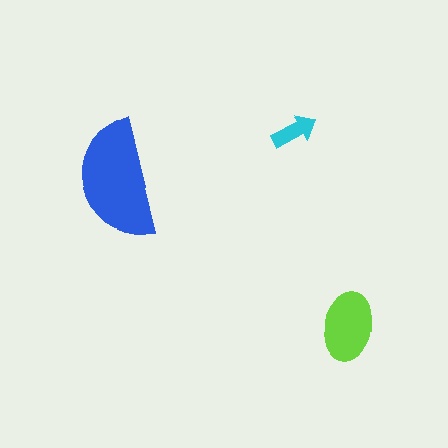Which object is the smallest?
The cyan arrow.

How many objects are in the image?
There are 3 objects in the image.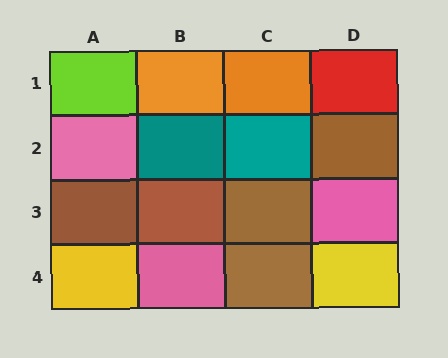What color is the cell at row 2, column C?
Teal.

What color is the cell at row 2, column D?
Brown.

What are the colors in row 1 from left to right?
Lime, orange, orange, red.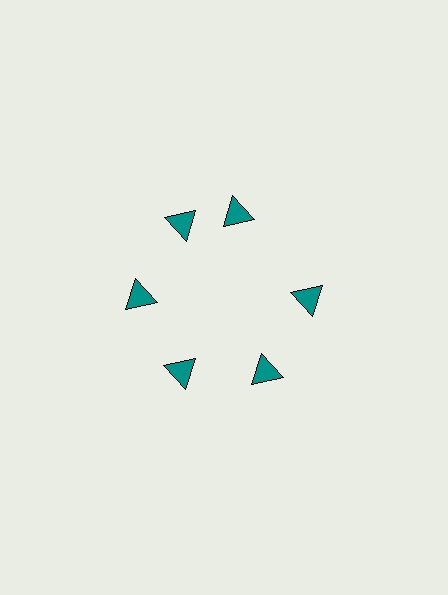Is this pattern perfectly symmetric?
No. The 6 teal triangles are arranged in a ring, but one element near the 1 o'clock position is rotated out of alignment along the ring, breaking the 6-fold rotational symmetry.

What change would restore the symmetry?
The symmetry would be restored by rotating it back into even spacing with its neighbors so that all 6 triangles sit at equal angles and equal distance from the center.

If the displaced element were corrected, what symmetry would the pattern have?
It would have 6-fold rotational symmetry — the pattern would map onto itself every 60 degrees.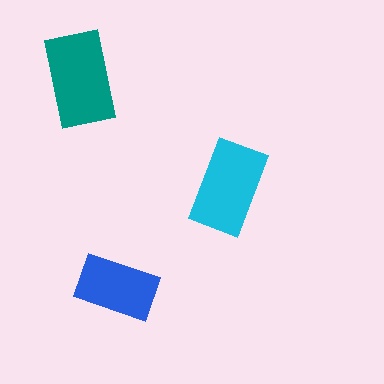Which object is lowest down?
The blue rectangle is bottommost.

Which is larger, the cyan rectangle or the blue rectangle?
The cyan one.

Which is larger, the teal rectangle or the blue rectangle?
The teal one.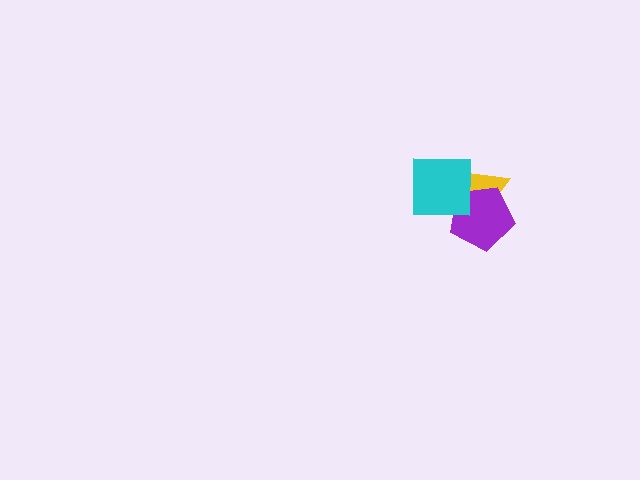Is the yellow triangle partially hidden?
Yes, it is partially covered by another shape.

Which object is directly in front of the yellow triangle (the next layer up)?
The purple pentagon is directly in front of the yellow triangle.